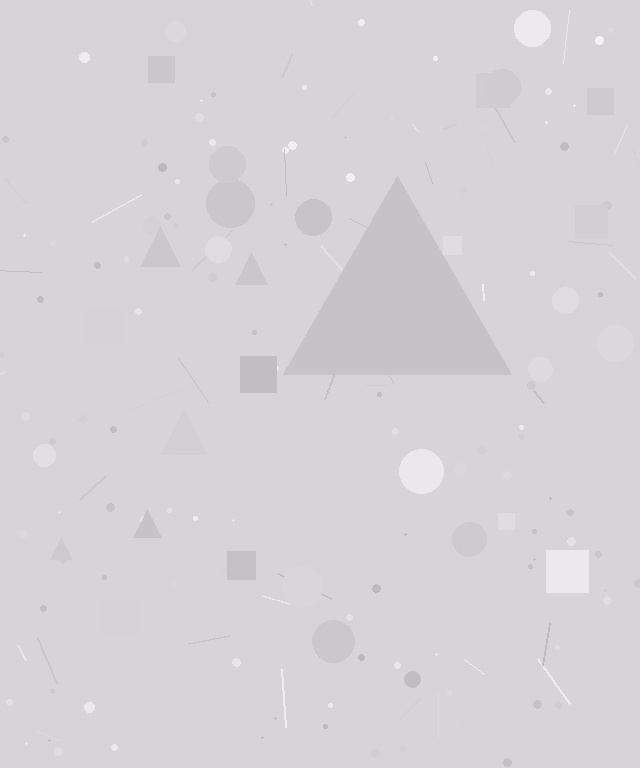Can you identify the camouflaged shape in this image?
The camouflaged shape is a triangle.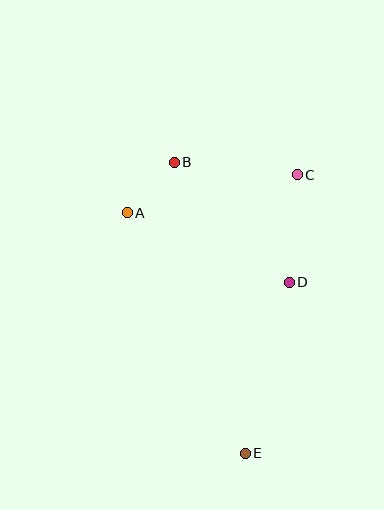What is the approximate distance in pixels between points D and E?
The distance between D and E is approximately 177 pixels.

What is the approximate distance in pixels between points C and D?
The distance between C and D is approximately 108 pixels.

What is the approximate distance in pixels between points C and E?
The distance between C and E is approximately 283 pixels.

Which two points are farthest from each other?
Points B and E are farthest from each other.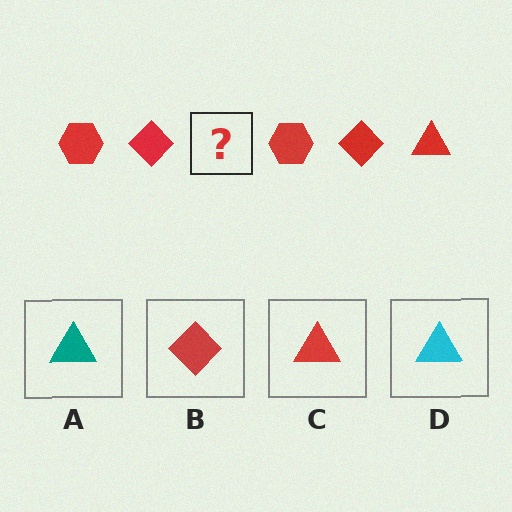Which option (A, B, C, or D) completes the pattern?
C.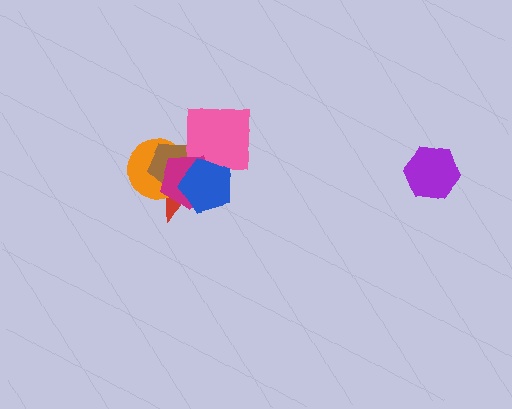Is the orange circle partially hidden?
Yes, it is partially covered by another shape.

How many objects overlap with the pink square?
4 objects overlap with the pink square.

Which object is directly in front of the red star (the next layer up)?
The orange circle is directly in front of the red star.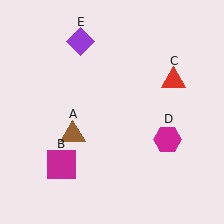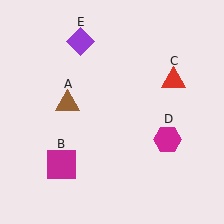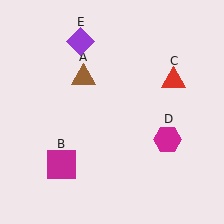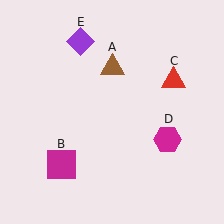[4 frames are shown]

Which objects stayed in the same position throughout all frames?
Magenta square (object B) and red triangle (object C) and magenta hexagon (object D) and purple diamond (object E) remained stationary.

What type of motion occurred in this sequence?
The brown triangle (object A) rotated clockwise around the center of the scene.